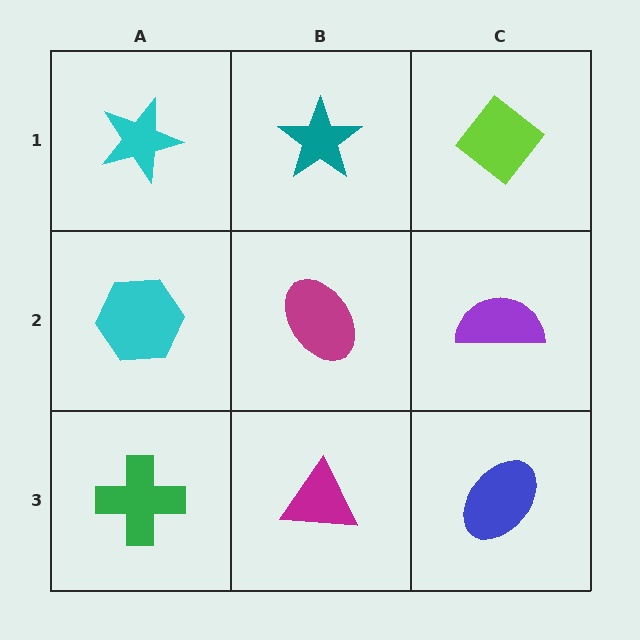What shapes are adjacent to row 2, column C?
A lime diamond (row 1, column C), a blue ellipse (row 3, column C), a magenta ellipse (row 2, column B).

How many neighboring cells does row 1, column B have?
3.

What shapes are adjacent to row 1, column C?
A purple semicircle (row 2, column C), a teal star (row 1, column B).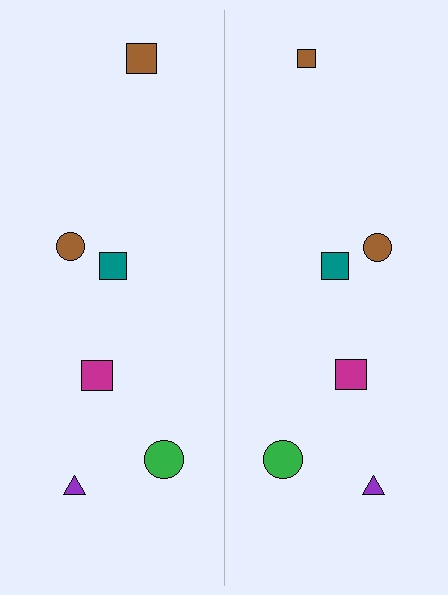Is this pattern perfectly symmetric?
No, the pattern is not perfectly symmetric. The brown square on the right side has a different size than its mirror counterpart.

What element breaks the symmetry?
The brown square on the right side has a different size than its mirror counterpart.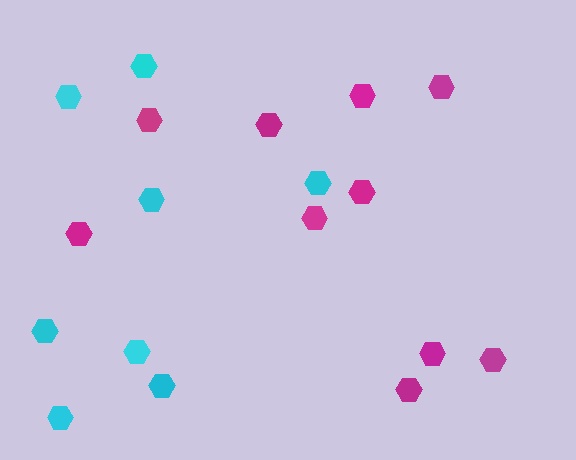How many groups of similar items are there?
There are 2 groups: one group of cyan hexagons (8) and one group of magenta hexagons (10).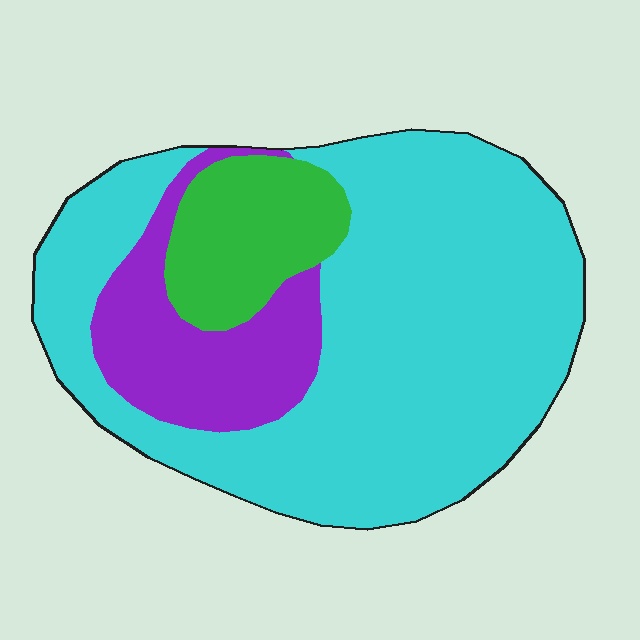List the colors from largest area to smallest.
From largest to smallest: cyan, purple, green.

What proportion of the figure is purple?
Purple covers 18% of the figure.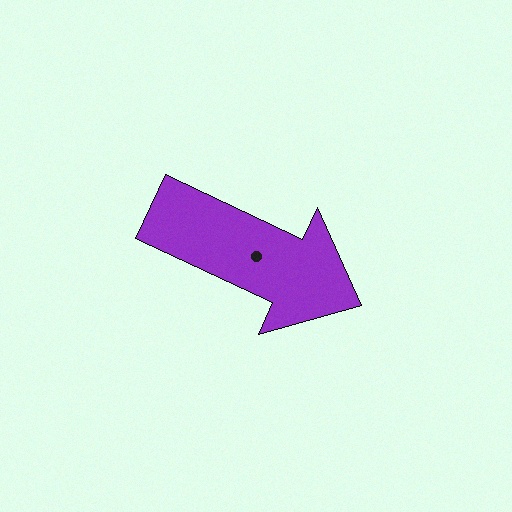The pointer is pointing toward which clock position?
Roughly 4 o'clock.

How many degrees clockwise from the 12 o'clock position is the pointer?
Approximately 115 degrees.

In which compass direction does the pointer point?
Southeast.